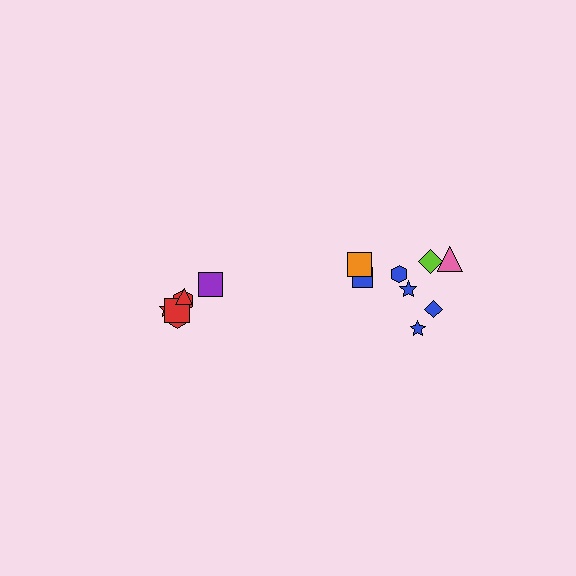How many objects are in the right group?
There are 8 objects.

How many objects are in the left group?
There are 6 objects.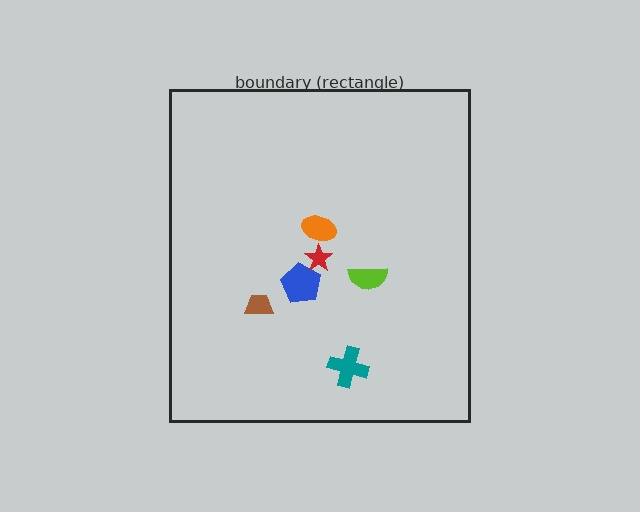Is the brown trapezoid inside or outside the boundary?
Inside.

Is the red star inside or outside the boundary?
Inside.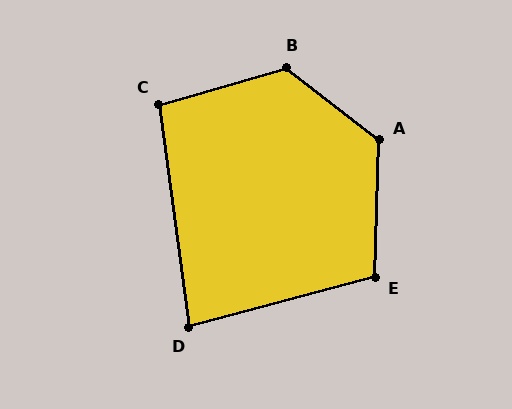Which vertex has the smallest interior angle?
D, at approximately 83 degrees.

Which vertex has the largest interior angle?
B, at approximately 127 degrees.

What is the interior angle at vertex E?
Approximately 107 degrees (obtuse).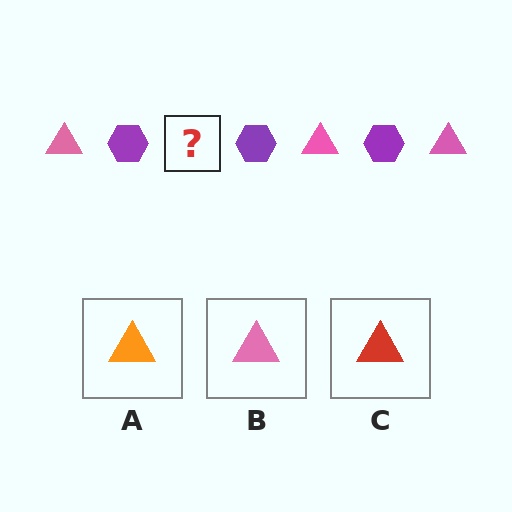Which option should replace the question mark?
Option B.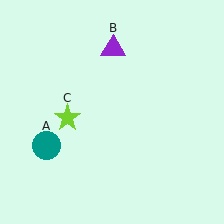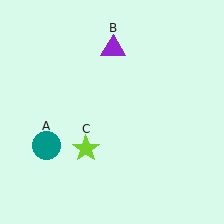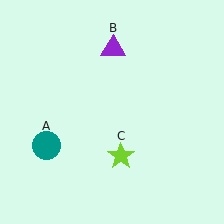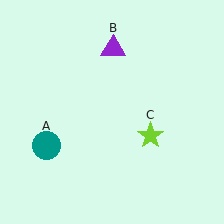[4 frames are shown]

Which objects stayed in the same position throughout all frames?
Teal circle (object A) and purple triangle (object B) remained stationary.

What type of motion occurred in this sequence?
The lime star (object C) rotated counterclockwise around the center of the scene.